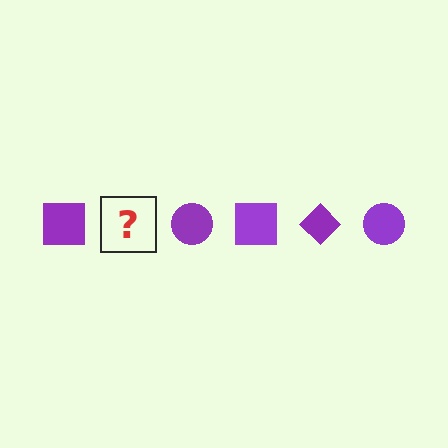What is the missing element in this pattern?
The missing element is a purple diamond.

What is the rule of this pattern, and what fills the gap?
The rule is that the pattern cycles through square, diamond, circle shapes in purple. The gap should be filled with a purple diamond.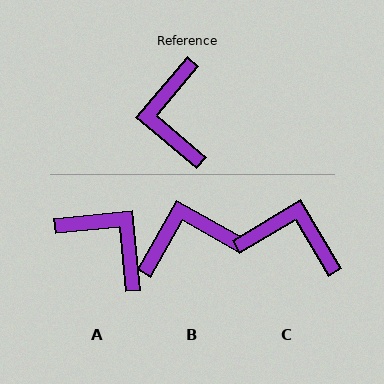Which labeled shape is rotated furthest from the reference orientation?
A, about 134 degrees away.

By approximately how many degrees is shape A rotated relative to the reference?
Approximately 134 degrees clockwise.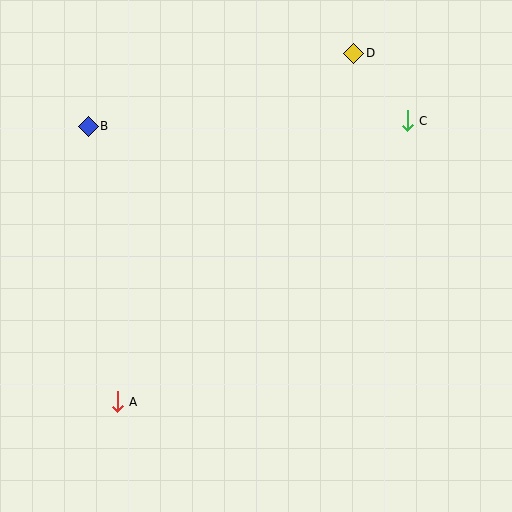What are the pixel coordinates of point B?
Point B is at (88, 126).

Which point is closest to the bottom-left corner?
Point A is closest to the bottom-left corner.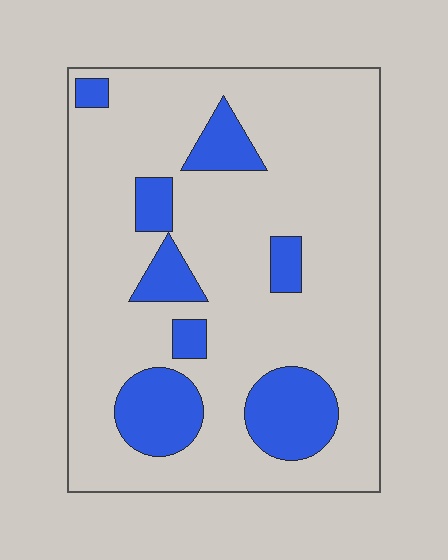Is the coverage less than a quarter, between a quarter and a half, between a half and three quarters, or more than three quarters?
Less than a quarter.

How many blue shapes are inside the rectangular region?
8.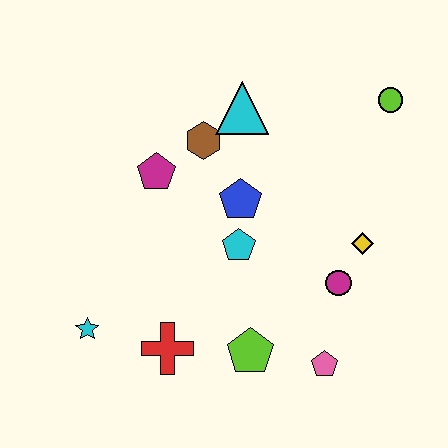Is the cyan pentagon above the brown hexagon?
No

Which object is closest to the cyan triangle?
The brown hexagon is closest to the cyan triangle.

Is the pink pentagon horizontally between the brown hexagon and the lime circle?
Yes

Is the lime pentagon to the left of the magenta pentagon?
No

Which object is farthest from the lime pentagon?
The lime circle is farthest from the lime pentagon.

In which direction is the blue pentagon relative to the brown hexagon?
The blue pentagon is below the brown hexagon.